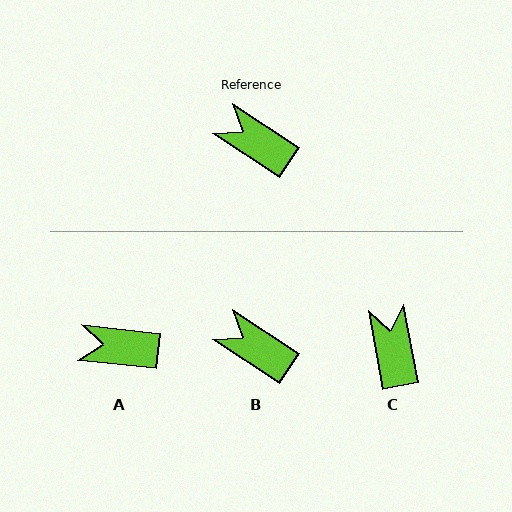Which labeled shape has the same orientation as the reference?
B.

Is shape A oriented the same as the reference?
No, it is off by about 27 degrees.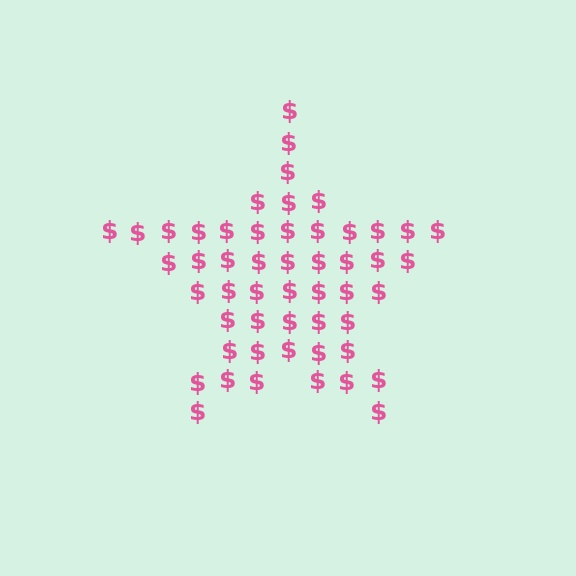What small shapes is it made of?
It is made of small dollar signs.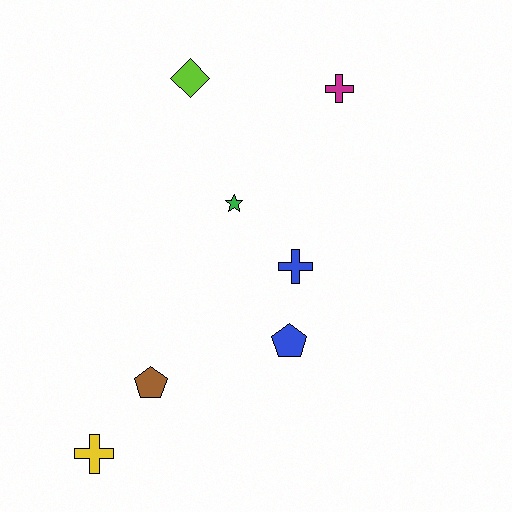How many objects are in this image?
There are 7 objects.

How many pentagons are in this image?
There are 2 pentagons.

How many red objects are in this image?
There are no red objects.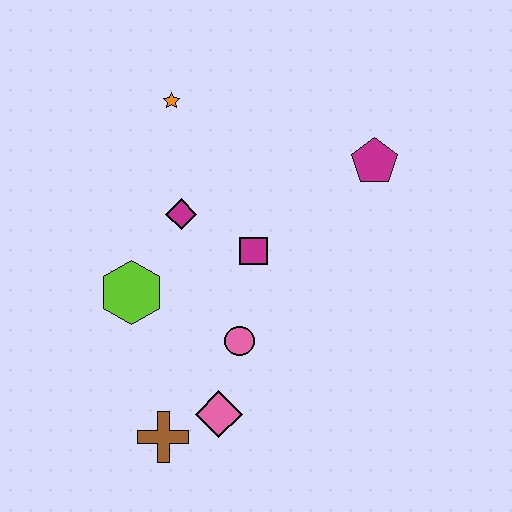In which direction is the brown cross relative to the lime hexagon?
The brown cross is below the lime hexagon.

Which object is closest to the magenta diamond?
The magenta square is closest to the magenta diamond.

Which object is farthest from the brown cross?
The magenta pentagon is farthest from the brown cross.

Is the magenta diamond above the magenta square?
Yes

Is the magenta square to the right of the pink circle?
Yes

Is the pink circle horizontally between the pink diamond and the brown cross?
No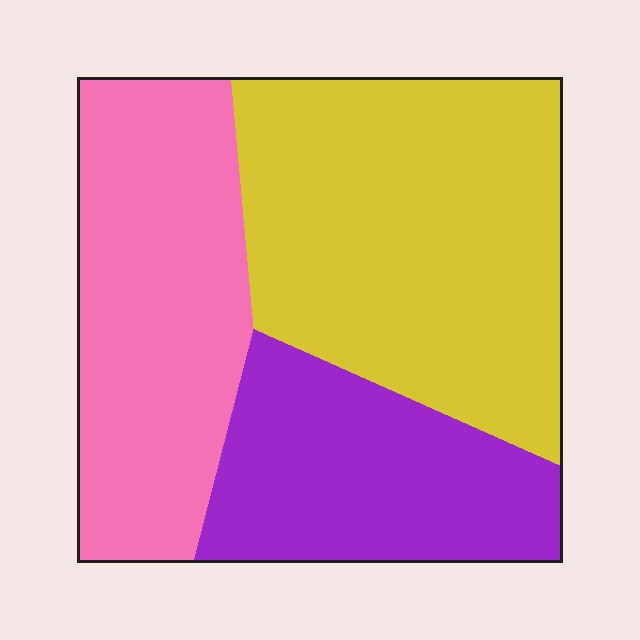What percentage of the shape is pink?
Pink covers about 30% of the shape.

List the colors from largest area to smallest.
From largest to smallest: yellow, pink, purple.